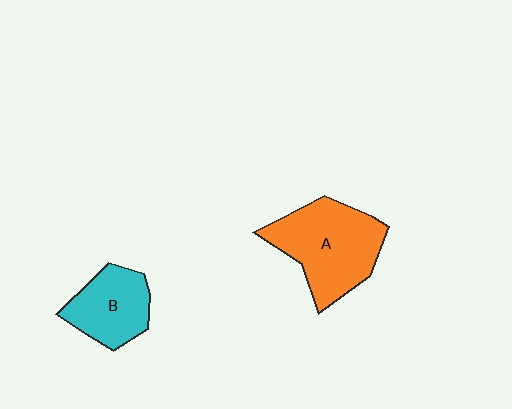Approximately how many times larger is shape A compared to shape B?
Approximately 1.6 times.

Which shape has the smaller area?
Shape B (cyan).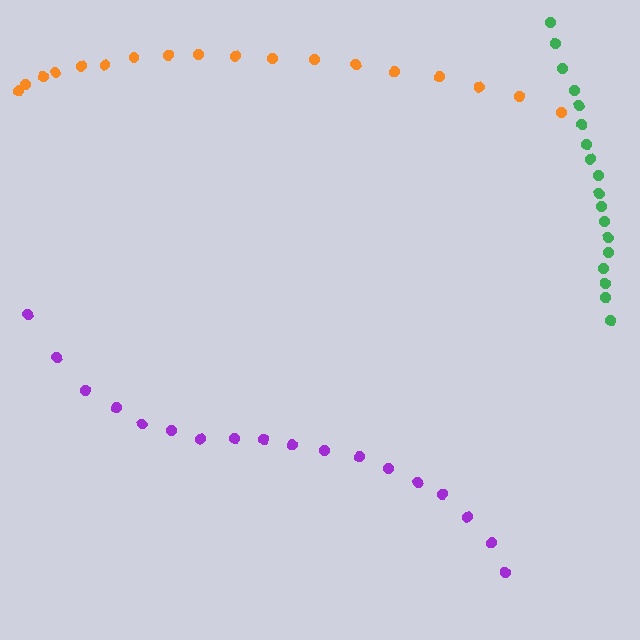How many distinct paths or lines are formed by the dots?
There are 3 distinct paths.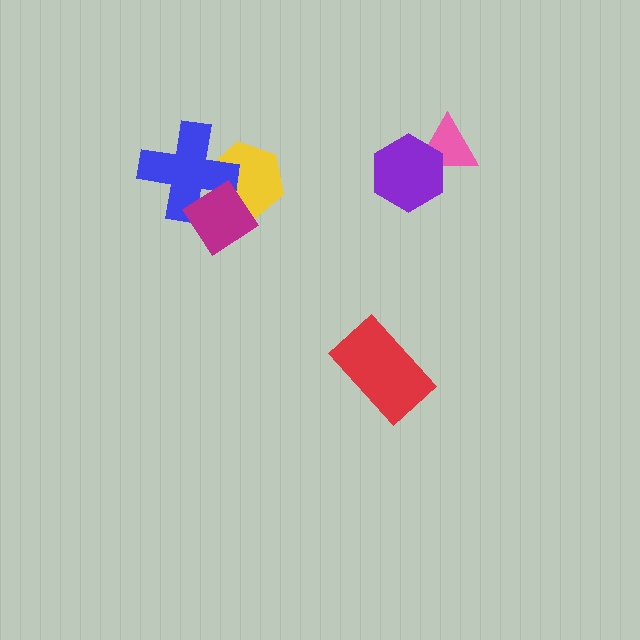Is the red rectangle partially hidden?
No, no other shape covers it.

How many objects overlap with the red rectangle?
0 objects overlap with the red rectangle.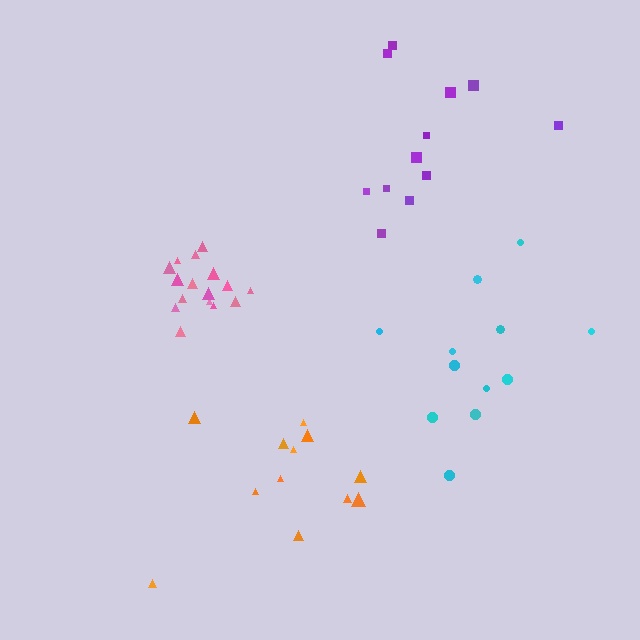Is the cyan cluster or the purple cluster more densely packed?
Purple.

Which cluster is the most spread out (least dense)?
Cyan.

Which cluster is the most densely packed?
Pink.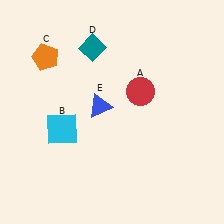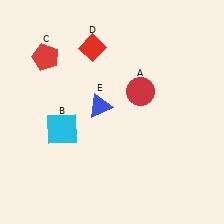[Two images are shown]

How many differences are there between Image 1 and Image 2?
There are 2 differences between the two images.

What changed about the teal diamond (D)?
In Image 1, D is teal. In Image 2, it changed to red.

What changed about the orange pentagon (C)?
In Image 1, C is orange. In Image 2, it changed to red.